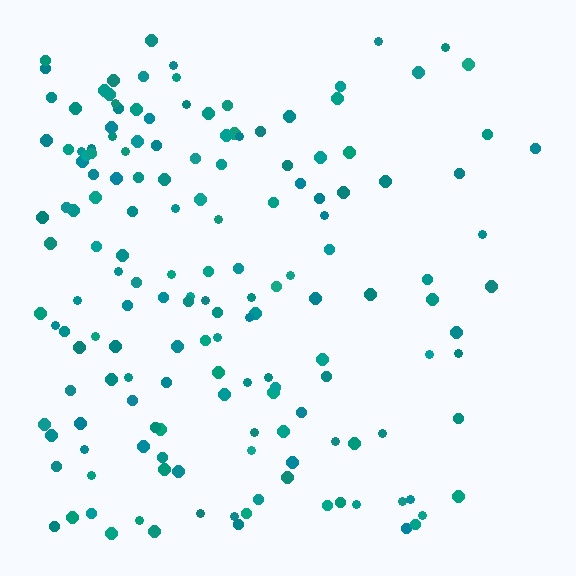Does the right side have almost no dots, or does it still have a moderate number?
Still a moderate number, just noticeably fewer than the left.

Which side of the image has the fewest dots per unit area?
The right.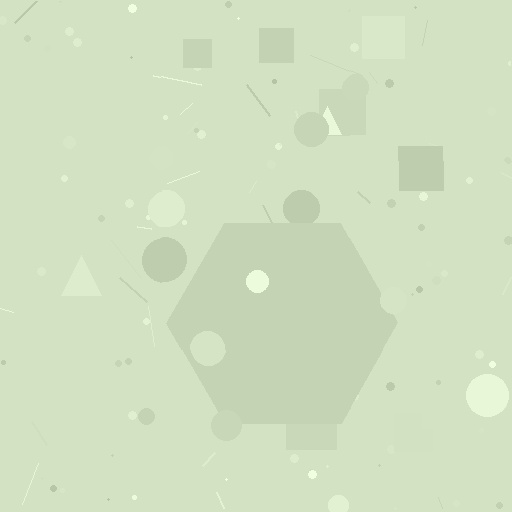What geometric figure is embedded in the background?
A hexagon is embedded in the background.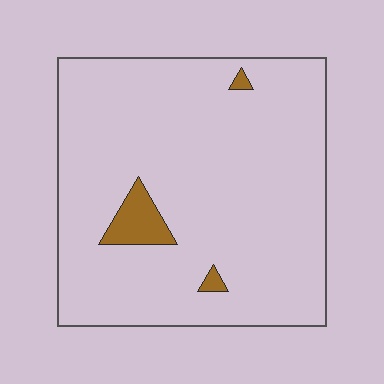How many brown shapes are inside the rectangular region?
3.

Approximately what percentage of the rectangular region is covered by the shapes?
Approximately 5%.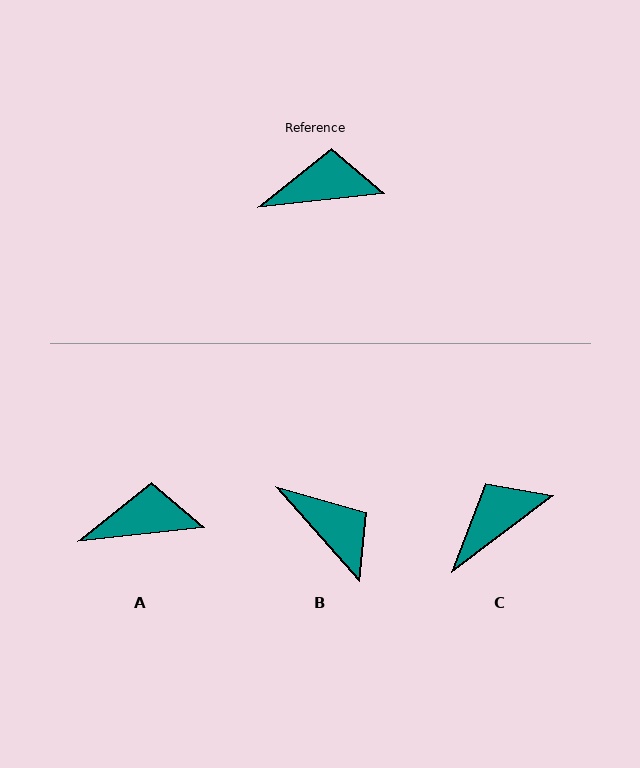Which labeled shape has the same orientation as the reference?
A.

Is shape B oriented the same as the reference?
No, it is off by about 55 degrees.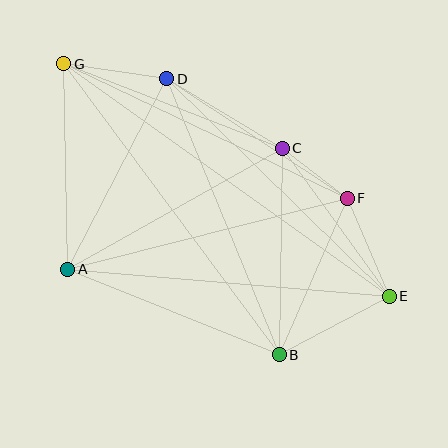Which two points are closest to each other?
Points C and F are closest to each other.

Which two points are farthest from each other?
Points E and G are farthest from each other.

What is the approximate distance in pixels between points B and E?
The distance between B and E is approximately 125 pixels.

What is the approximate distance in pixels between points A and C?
The distance between A and C is approximately 246 pixels.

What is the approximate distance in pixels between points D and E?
The distance between D and E is approximately 311 pixels.